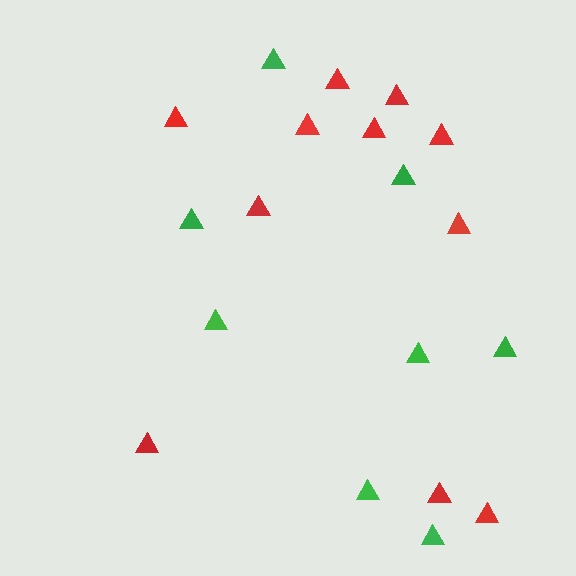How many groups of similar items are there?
There are 2 groups: one group of green triangles (8) and one group of red triangles (11).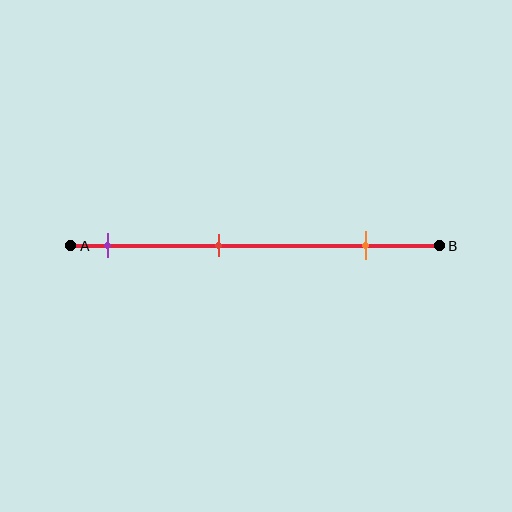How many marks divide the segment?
There are 3 marks dividing the segment.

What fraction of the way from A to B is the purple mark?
The purple mark is approximately 10% (0.1) of the way from A to B.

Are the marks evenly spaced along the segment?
Yes, the marks are approximately evenly spaced.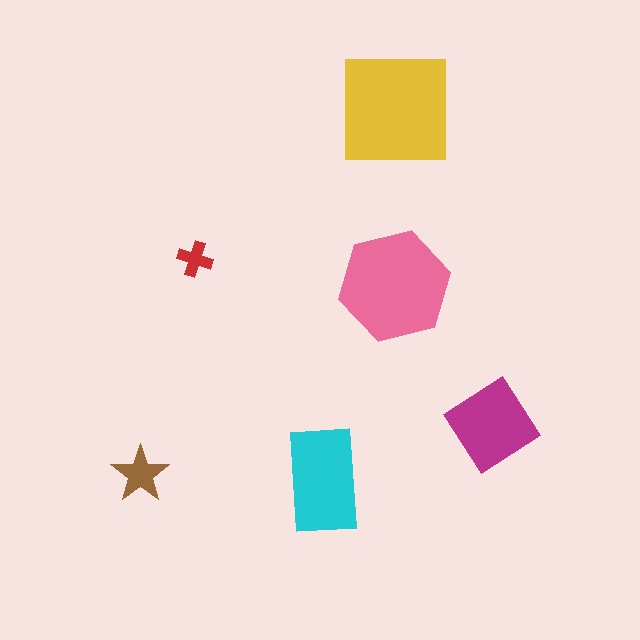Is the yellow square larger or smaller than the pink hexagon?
Larger.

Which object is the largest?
The yellow square.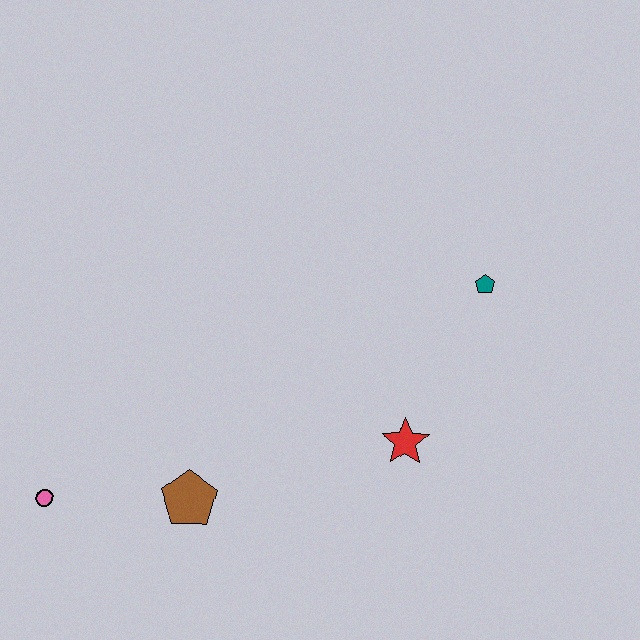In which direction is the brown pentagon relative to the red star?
The brown pentagon is to the left of the red star.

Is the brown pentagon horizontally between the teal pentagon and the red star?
No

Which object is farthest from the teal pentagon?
The pink circle is farthest from the teal pentagon.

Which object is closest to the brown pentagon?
The pink circle is closest to the brown pentagon.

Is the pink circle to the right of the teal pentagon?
No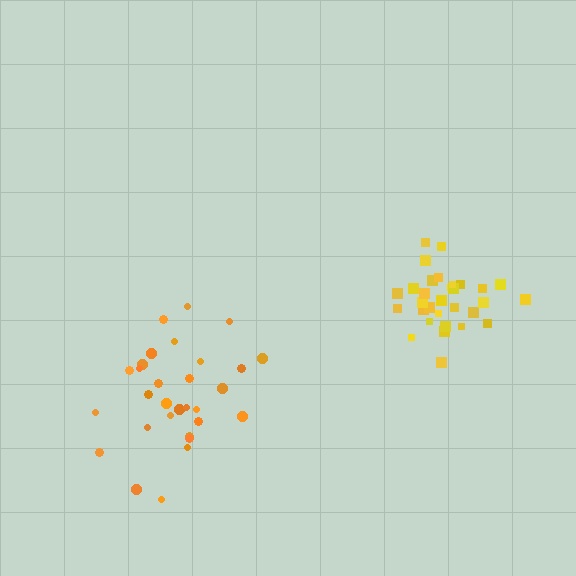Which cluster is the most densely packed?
Yellow.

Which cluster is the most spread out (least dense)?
Orange.